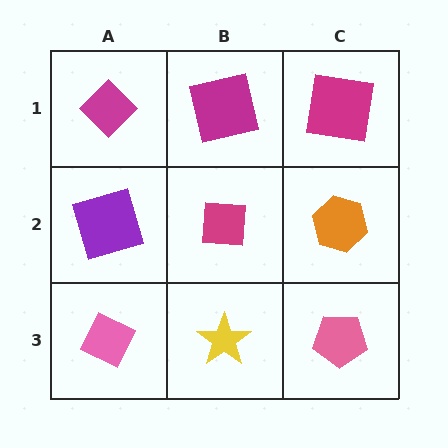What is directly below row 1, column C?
An orange hexagon.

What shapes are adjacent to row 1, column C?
An orange hexagon (row 2, column C), a magenta square (row 1, column B).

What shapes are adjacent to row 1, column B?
A magenta square (row 2, column B), a magenta diamond (row 1, column A), a magenta square (row 1, column C).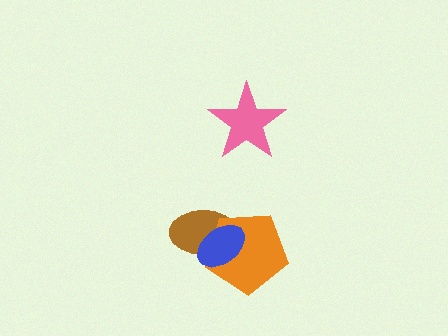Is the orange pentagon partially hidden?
Yes, it is partially covered by another shape.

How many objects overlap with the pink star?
0 objects overlap with the pink star.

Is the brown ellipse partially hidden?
Yes, it is partially covered by another shape.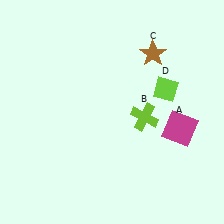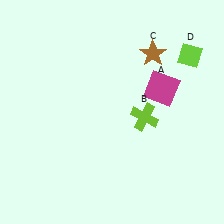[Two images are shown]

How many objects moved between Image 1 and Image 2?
2 objects moved between the two images.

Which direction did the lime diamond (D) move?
The lime diamond (D) moved up.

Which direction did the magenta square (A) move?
The magenta square (A) moved up.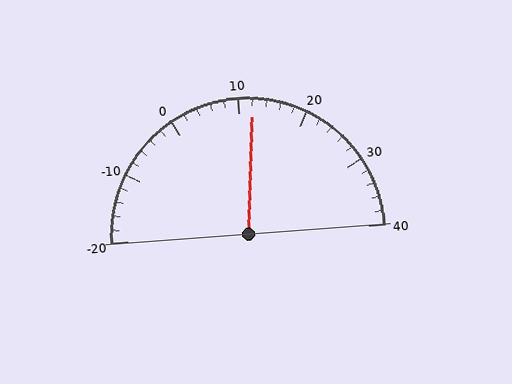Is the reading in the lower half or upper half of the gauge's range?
The reading is in the upper half of the range (-20 to 40).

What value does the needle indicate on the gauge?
The needle indicates approximately 12.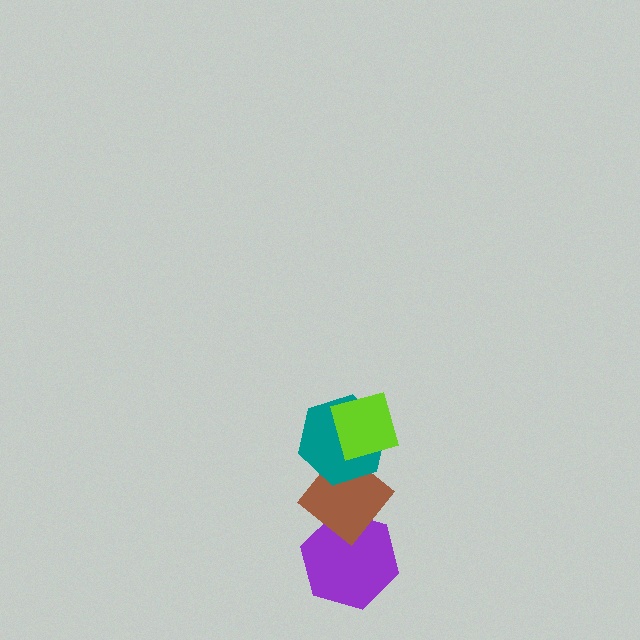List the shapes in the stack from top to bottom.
From top to bottom: the lime diamond, the teal hexagon, the brown diamond, the purple hexagon.